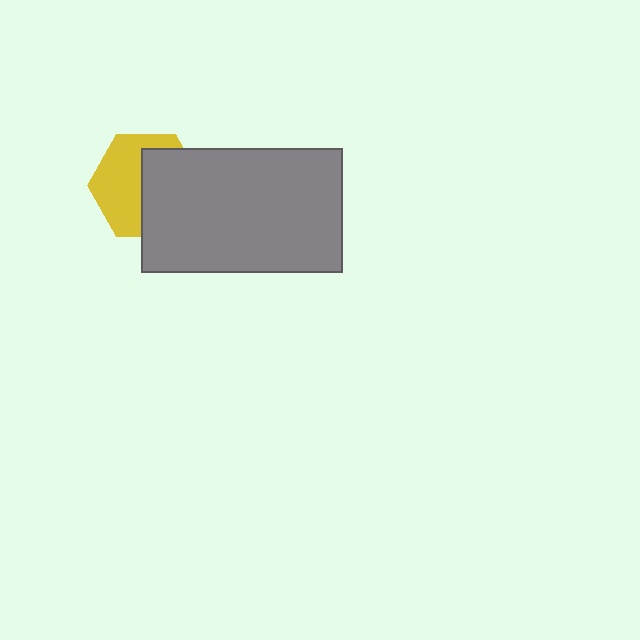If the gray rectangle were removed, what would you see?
You would see the complete yellow hexagon.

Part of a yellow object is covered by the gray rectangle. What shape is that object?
It is a hexagon.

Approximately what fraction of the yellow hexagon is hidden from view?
Roughly 49% of the yellow hexagon is hidden behind the gray rectangle.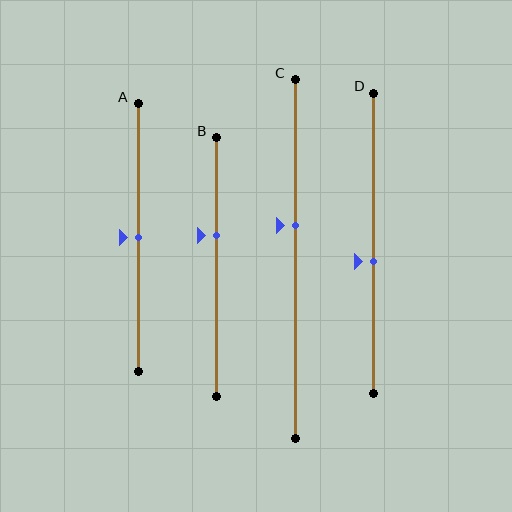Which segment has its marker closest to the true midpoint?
Segment A has its marker closest to the true midpoint.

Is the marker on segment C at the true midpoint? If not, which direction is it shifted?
No, the marker on segment C is shifted upward by about 9% of the segment length.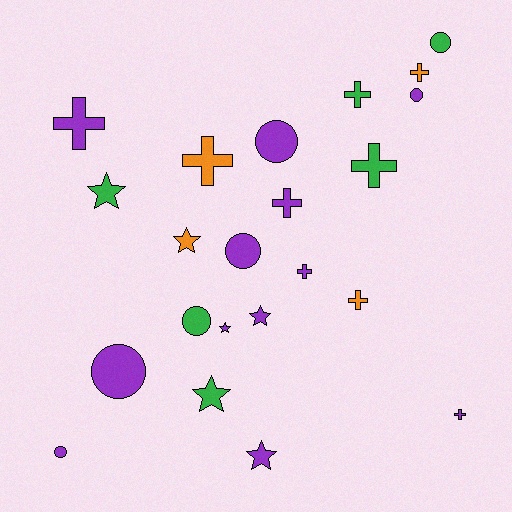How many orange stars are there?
There is 1 orange star.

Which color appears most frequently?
Purple, with 12 objects.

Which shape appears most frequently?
Cross, with 9 objects.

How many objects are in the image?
There are 22 objects.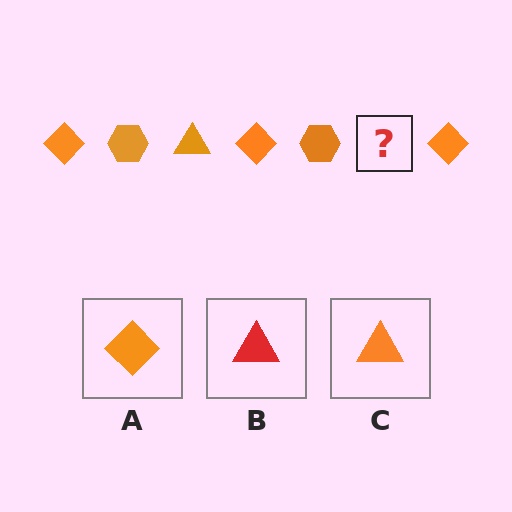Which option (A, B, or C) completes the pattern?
C.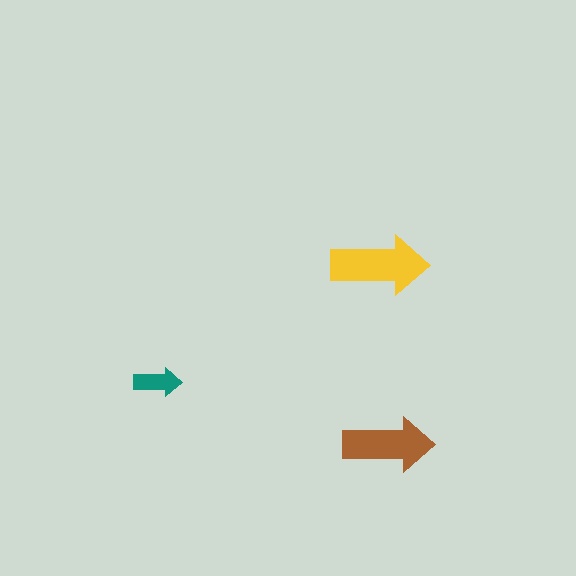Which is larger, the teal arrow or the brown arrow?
The brown one.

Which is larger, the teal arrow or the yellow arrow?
The yellow one.